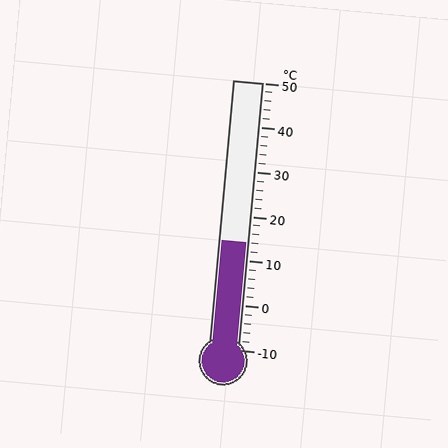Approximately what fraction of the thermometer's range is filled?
The thermometer is filled to approximately 40% of its range.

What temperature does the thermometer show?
The thermometer shows approximately 14°C.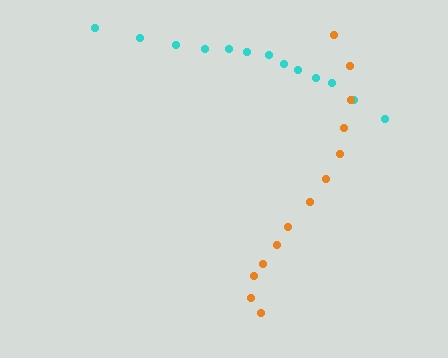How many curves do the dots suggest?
There are 2 distinct paths.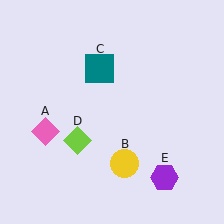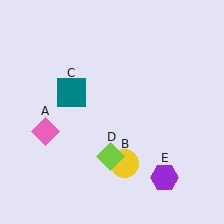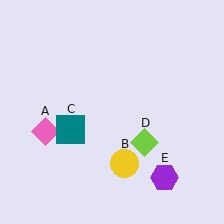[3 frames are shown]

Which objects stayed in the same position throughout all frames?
Pink diamond (object A) and yellow circle (object B) and purple hexagon (object E) remained stationary.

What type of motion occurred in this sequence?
The teal square (object C), lime diamond (object D) rotated counterclockwise around the center of the scene.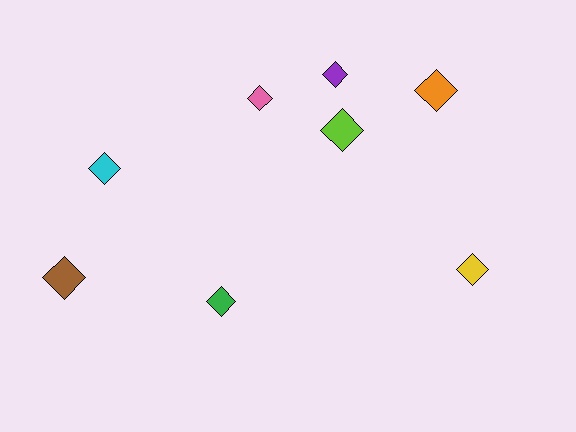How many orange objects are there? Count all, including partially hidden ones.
There is 1 orange object.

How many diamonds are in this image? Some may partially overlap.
There are 8 diamonds.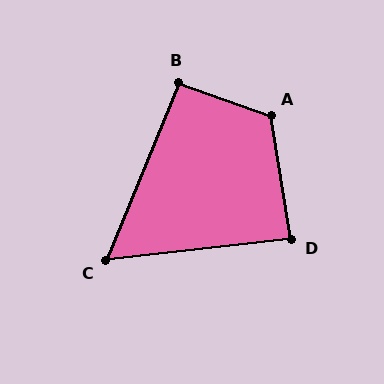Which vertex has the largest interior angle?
A, at approximately 119 degrees.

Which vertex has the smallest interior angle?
C, at approximately 61 degrees.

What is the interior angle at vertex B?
Approximately 93 degrees (approximately right).